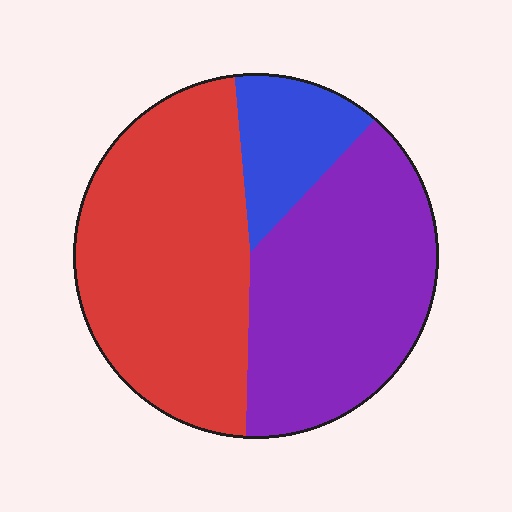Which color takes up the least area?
Blue, at roughly 15%.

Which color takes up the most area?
Red, at roughly 45%.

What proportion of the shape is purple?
Purple covers about 40% of the shape.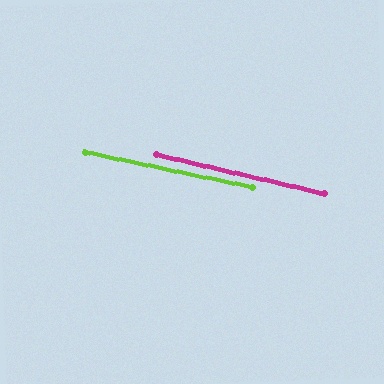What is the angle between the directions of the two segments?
Approximately 1 degree.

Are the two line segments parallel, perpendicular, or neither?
Parallel — their directions differ by only 1.2°.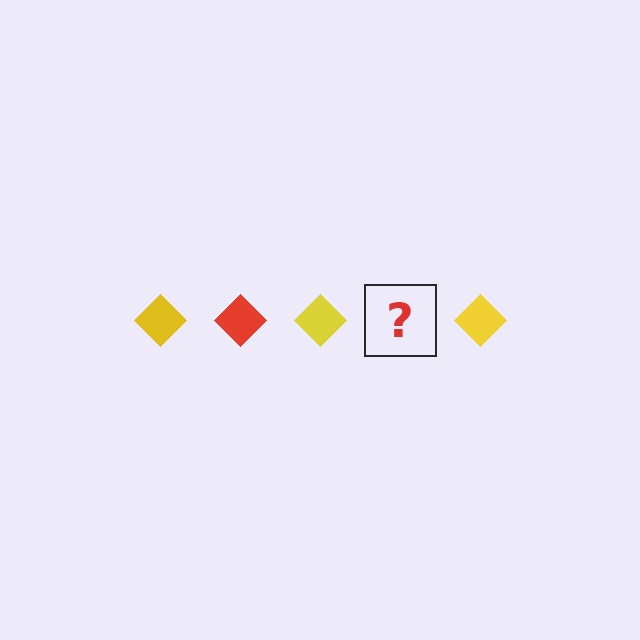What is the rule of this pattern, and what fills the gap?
The rule is that the pattern cycles through yellow, red diamonds. The gap should be filled with a red diamond.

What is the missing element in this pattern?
The missing element is a red diamond.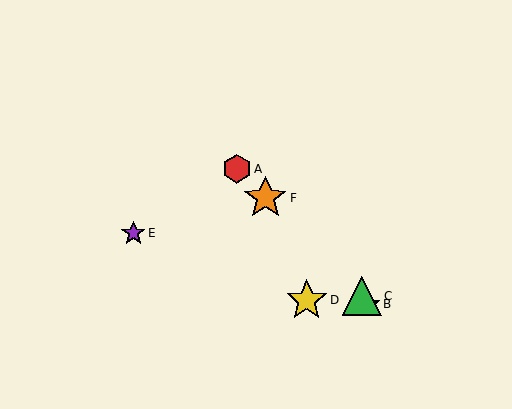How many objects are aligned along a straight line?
4 objects (A, B, C, F) are aligned along a straight line.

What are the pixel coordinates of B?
Object B is at (370, 304).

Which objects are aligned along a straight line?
Objects A, B, C, F are aligned along a straight line.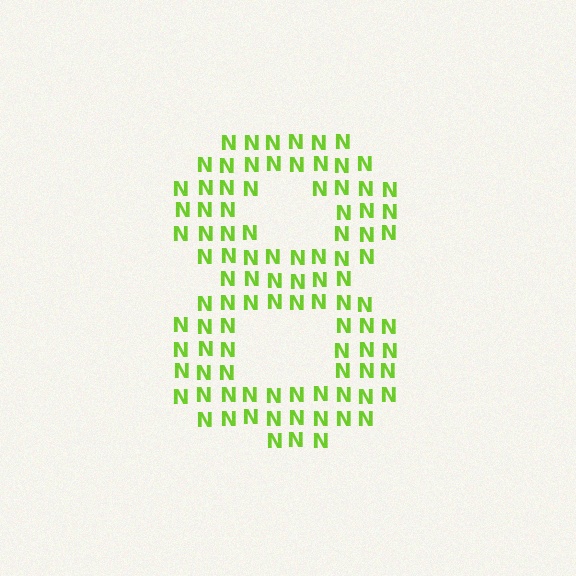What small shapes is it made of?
It is made of small letter N's.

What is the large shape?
The large shape is the digit 8.